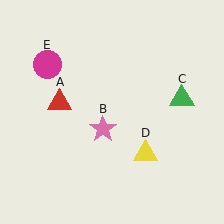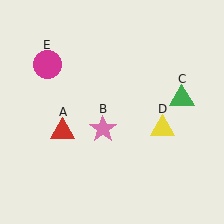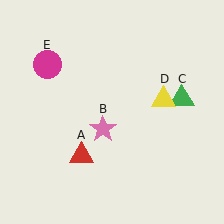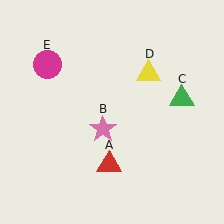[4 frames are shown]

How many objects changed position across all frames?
2 objects changed position: red triangle (object A), yellow triangle (object D).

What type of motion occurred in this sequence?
The red triangle (object A), yellow triangle (object D) rotated counterclockwise around the center of the scene.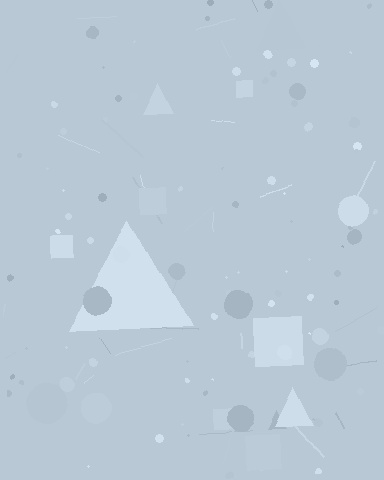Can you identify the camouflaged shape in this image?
The camouflaged shape is a triangle.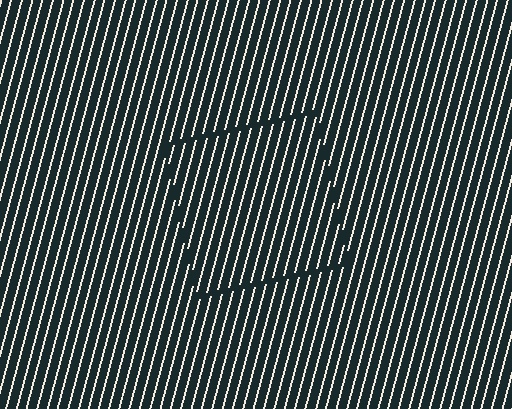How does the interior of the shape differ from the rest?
The interior of the shape contains the same grating, shifted by half a period — the contour is defined by the phase discontinuity where line-ends from the inner and outer gratings abut.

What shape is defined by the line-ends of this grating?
An illusory square. The interior of the shape contains the same grating, shifted by half a period — the contour is defined by the phase discontinuity where line-ends from the inner and outer gratings abut.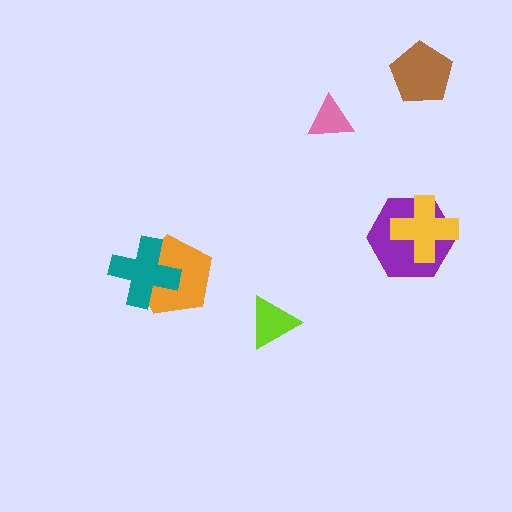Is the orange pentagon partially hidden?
Yes, it is partially covered by another shape.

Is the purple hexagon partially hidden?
Yes, it is partially covered by another shape.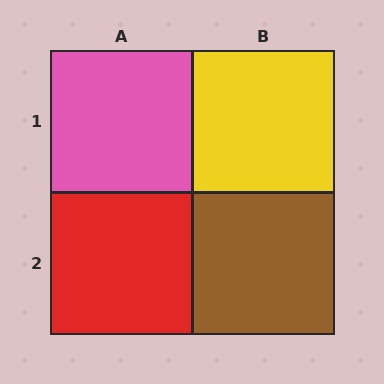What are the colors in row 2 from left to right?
Red, brown.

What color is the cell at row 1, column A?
Pink.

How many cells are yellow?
1 cell is yellow.